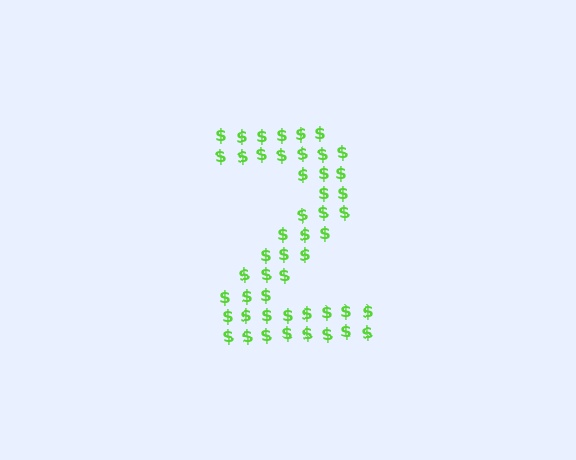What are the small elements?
The small elements are dollar signs.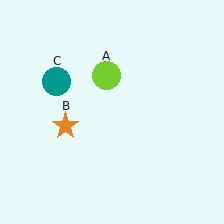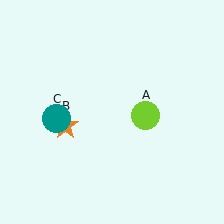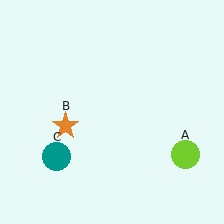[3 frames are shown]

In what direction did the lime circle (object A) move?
The lime circle (object A) moved down and to the right.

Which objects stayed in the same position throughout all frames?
Orange star (object B) remained stationary.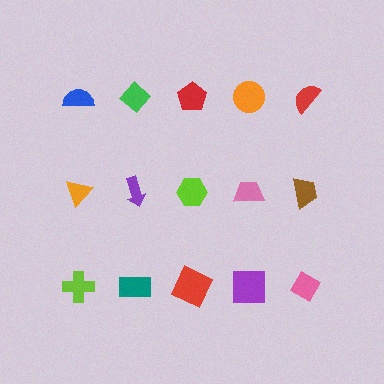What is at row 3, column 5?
A pink diamond.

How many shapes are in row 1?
5 shapes.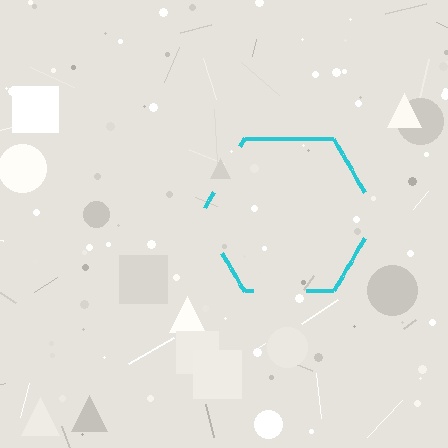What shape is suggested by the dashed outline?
The dashed outline suggests a hexagon.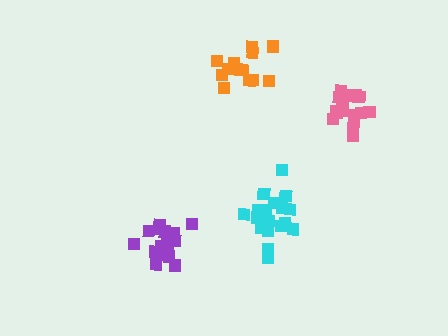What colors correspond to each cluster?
The clusters are colored: purple, orange, pink, cyan.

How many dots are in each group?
Group 1: 17 dots, Group 2: 14 dots, Group 3: 17 dots, Group 4: 19 dots (67 total).